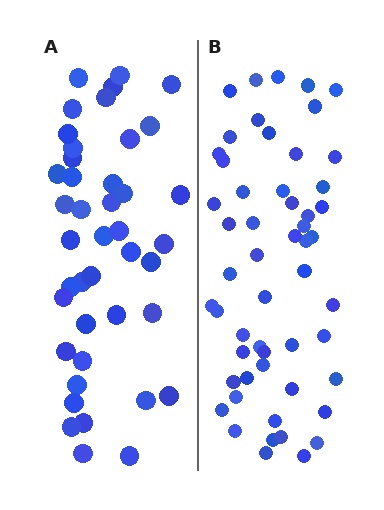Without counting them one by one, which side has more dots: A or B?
Region B (the right region) has more dots.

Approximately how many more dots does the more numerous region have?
Region B has roughly 12 or so more dots than region A.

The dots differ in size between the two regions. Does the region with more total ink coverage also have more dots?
No. Region A has more total ink coverage because its dots are larger, but region B actually contains more individual dots. Total area can be misleading — the number of items is what matters here.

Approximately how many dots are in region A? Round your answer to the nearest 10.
About 40 dots. (The exact count is 42, which rounds to 40.)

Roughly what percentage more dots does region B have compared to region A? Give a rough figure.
About 30% more.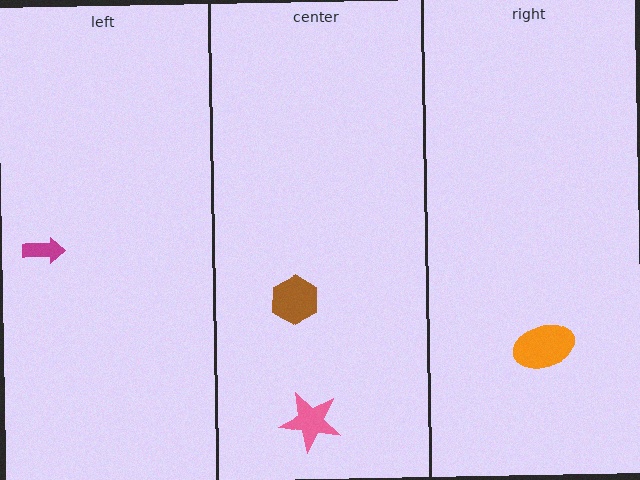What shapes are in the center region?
The pink star, the brown hexagon.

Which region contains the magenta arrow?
The left region.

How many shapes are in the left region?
1.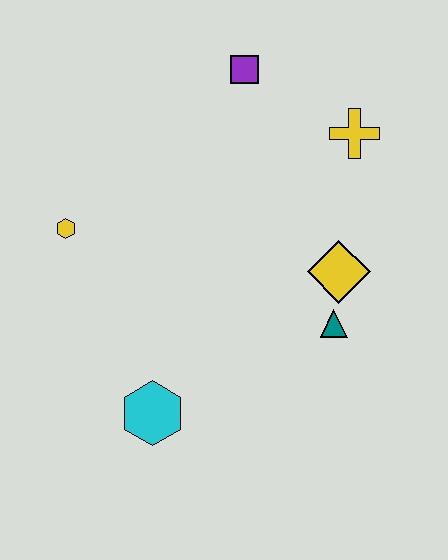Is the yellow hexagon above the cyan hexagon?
Yes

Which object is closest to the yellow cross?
The purple square is closest to the yellow cross.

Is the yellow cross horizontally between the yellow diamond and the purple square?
No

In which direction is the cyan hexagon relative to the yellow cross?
The cyan hexagon is below the yellow cross.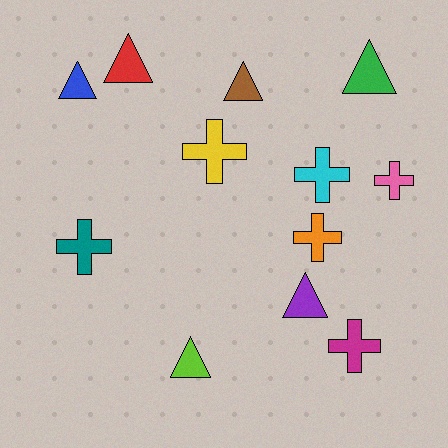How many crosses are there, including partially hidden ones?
There are 6 crosses.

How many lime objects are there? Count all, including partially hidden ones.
There is 1 lime object.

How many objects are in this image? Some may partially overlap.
There are 12 objects.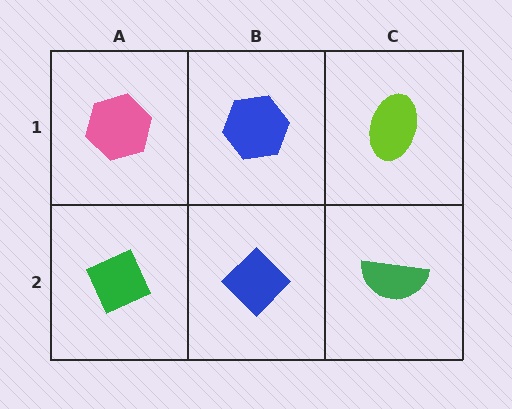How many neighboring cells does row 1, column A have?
2.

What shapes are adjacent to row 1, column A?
A green diamond (row 2, column A), a blue hexagon (row 1, column B).